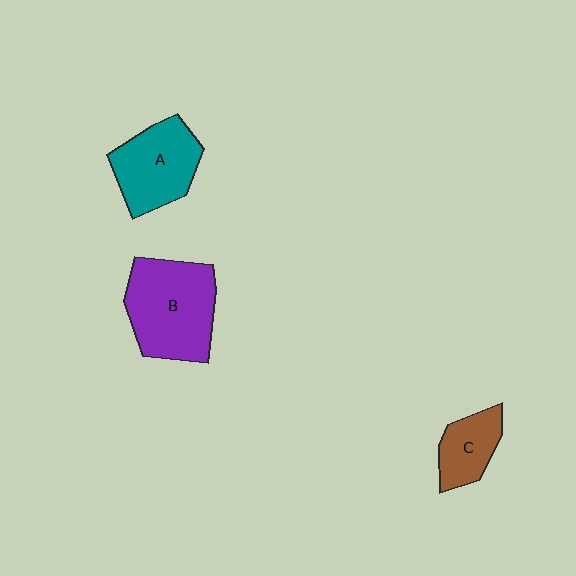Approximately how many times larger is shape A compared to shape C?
Approximately 1.6 times.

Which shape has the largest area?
Shape B (purple).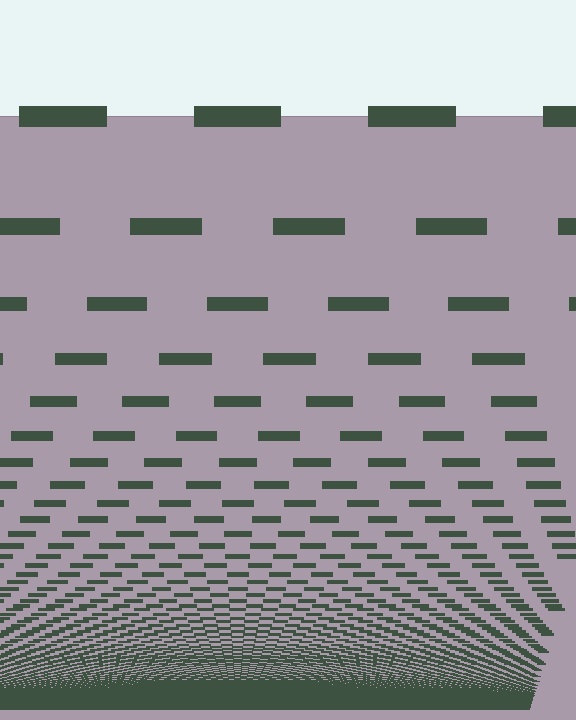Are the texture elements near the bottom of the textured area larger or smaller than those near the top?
Smaller. The gradient is inverted — elements near the bottom are smaller and denser.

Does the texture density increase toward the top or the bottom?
Density increases toward the bottom.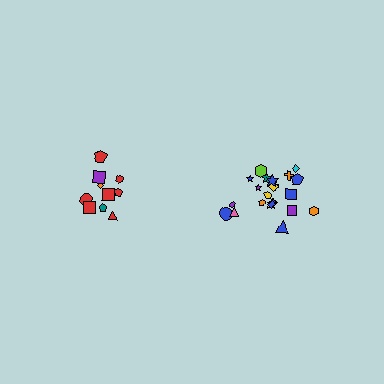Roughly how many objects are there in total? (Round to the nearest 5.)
Roughly 30 objects in total.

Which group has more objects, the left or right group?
The right group.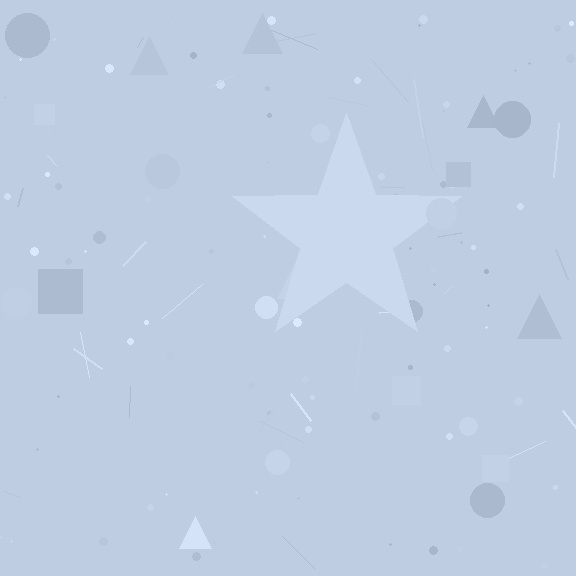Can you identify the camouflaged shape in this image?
The camouflaged shape is a star.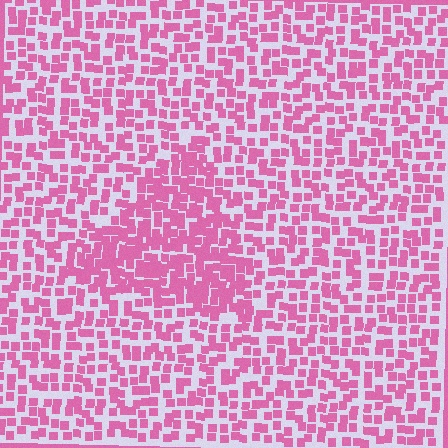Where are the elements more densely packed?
The elements are more densely packed inside the triangle boundary.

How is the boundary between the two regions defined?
The boundary is defined by a change in element density (approximately 1.7x ratio). All elements are the same color, size, and shape.